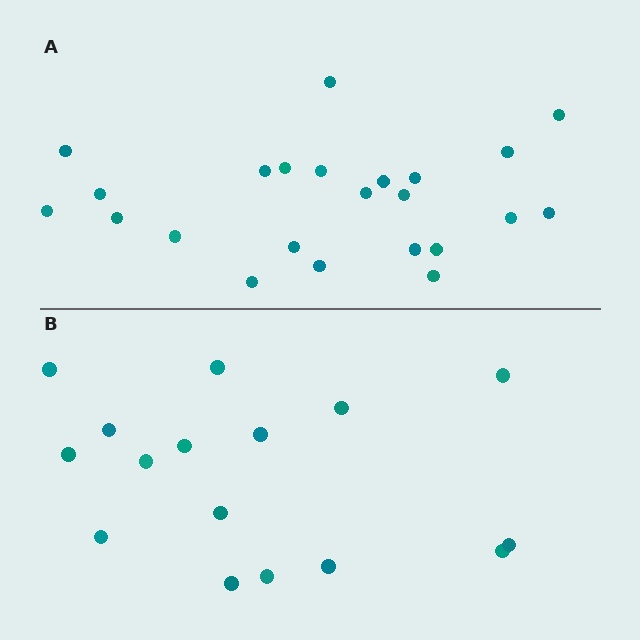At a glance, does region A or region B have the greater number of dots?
Region A (the top region) has more dots.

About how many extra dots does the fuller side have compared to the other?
Region A has roughly 8 or so more dots than region B.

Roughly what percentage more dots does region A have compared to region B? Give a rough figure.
About 45% more.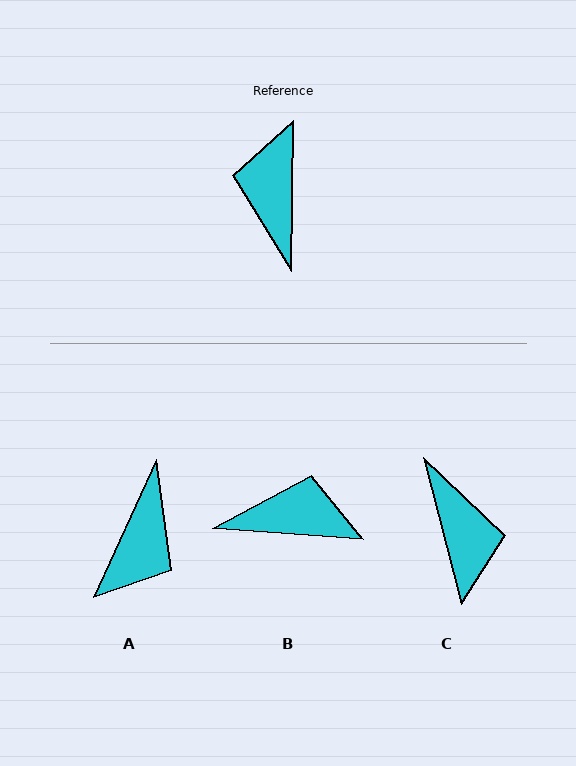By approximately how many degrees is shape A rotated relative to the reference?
Approximately 157 degrees counter-clockwise.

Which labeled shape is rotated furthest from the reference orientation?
C, about 165 degrees away.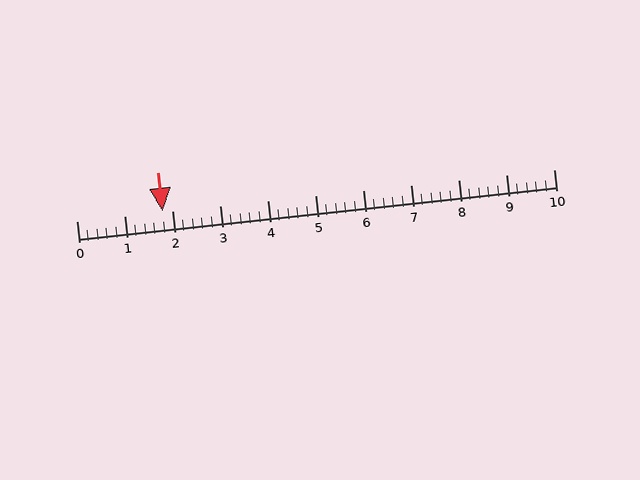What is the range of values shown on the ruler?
The ruler shows values from 0 to 10.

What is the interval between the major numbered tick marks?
The major tick marks are spaced 1 units apart.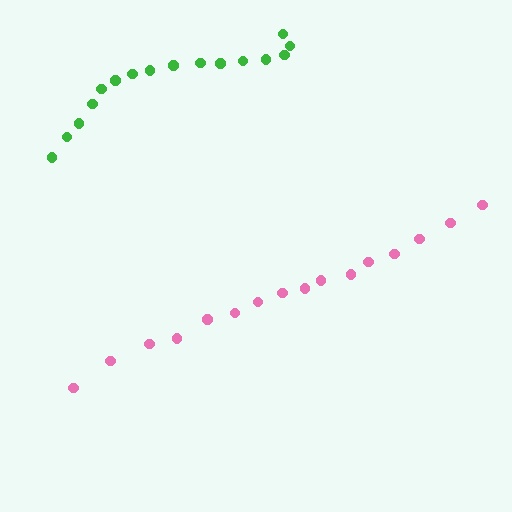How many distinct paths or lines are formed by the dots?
There are 2 distinct paths.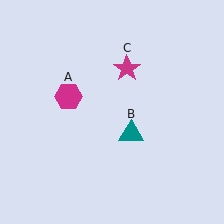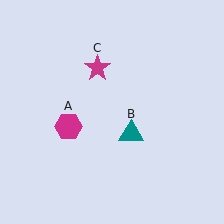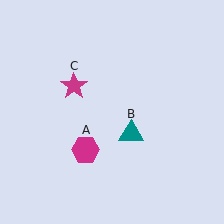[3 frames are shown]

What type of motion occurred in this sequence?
The magenta hexagon (object A), magenta star (object C) rotated counterclockwise around the center of the scene.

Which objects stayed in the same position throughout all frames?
Teal triangle (object B) remained stationary.